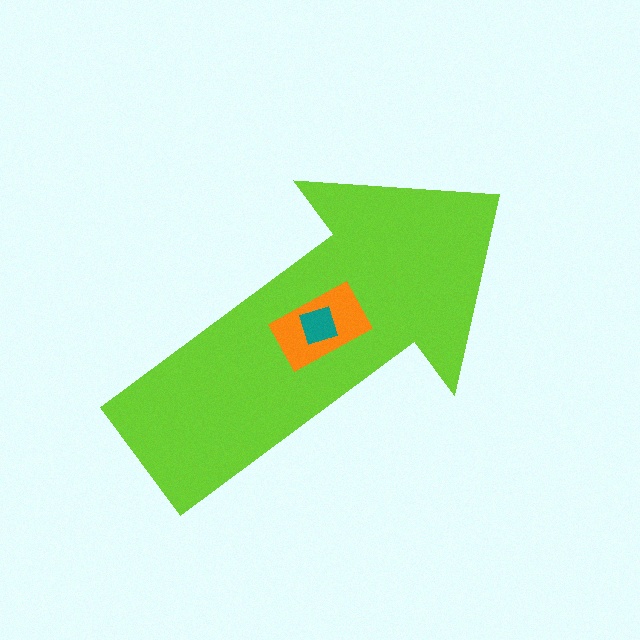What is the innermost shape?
The teal square.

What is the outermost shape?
The lime arrow.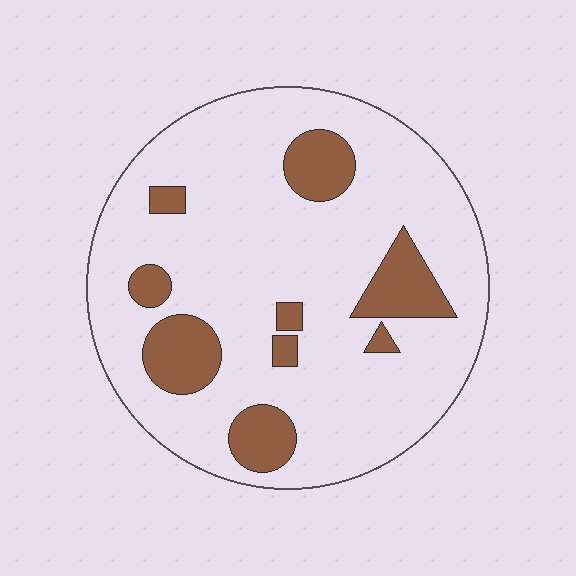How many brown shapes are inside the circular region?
9.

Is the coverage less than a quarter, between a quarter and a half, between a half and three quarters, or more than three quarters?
Less than a quarter.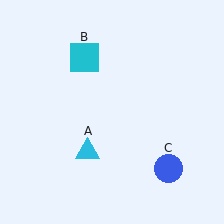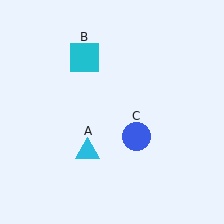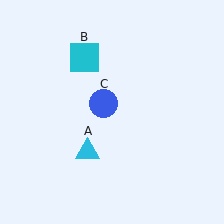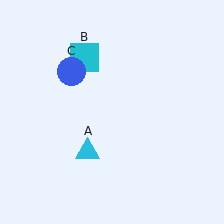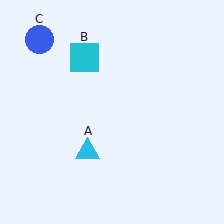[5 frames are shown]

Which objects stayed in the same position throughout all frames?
Cyan triangle (object A) and cyan square (object B) remained stationary.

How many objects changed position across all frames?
1 object changed position: blue circle (object C).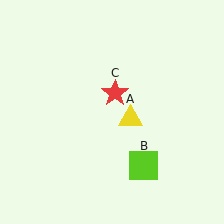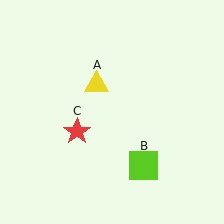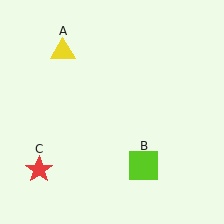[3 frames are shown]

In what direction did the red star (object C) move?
The red star (object C) moved down and to the left.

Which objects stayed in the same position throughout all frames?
Lime square (object B) remained stationary.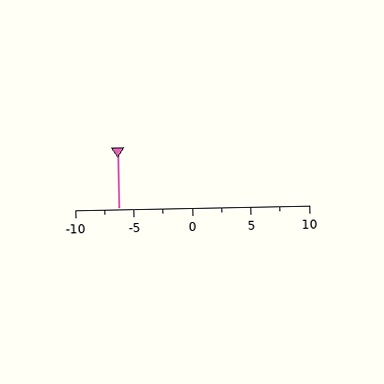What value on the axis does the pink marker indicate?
The marker indicates approximately -6.2.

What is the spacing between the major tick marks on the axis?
The major ticks are spaced 5 apart.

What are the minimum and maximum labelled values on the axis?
The axis runs from -10 to 10.